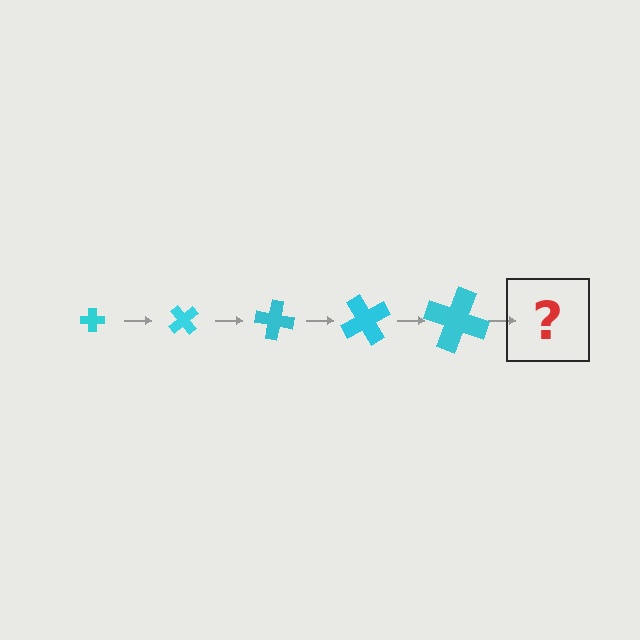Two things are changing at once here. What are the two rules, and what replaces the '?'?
The two rules are that the cross grows larger each step and it rotates 50 degrees each step. The '?' should be a cross, larger than the previous one and rotated 250 degrees from the start.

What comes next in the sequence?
The next element should be a cross, larger than the previous one and rotated 250 degrees from the start.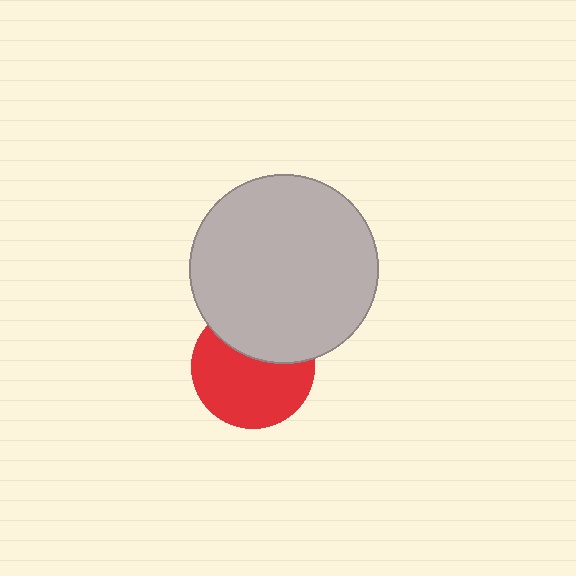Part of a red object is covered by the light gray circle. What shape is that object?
It is a circle.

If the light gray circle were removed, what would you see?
You would see the complete red circle.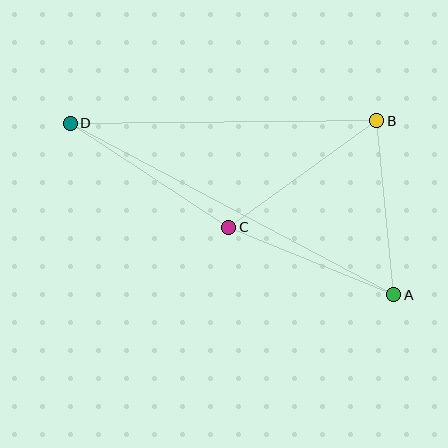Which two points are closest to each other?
Points A and B are closest to each other.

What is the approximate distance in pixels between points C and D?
The distance between C and D is approximately 189 pixels.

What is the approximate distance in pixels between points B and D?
The distance between B and D is approximately 306 pixels.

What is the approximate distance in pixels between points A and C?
The distance between A and C is approximately 178 pixels.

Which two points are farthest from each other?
Points A and D are farthest from each other.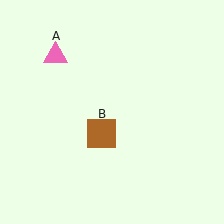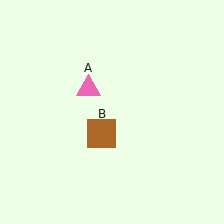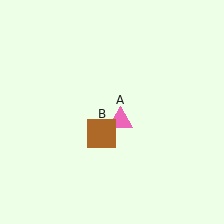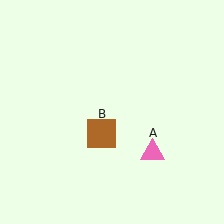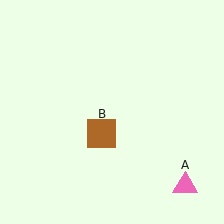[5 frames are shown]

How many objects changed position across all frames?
1 object changed position: pink triangle (object A).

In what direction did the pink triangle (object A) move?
The pink triangle (object A) moved down and to the right.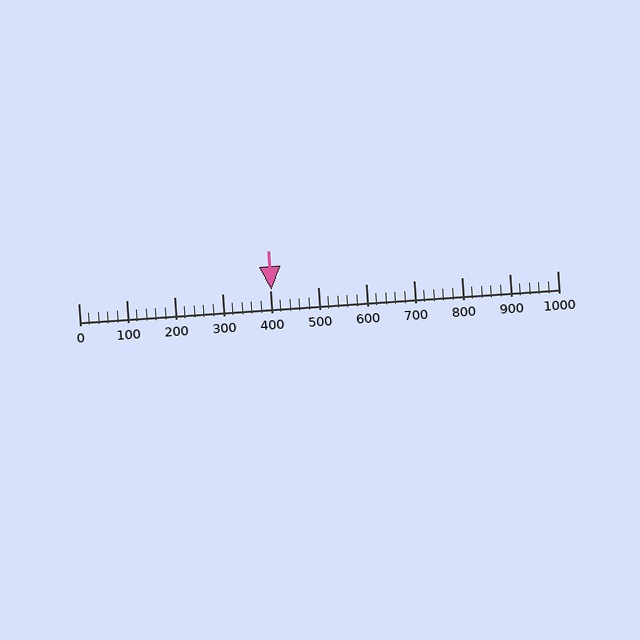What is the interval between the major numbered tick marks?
The major tick marks are spaced 100 units apart.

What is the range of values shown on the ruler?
The ruler shows values from 0 to 1000.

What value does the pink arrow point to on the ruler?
The pink arrow points to approximately 403.